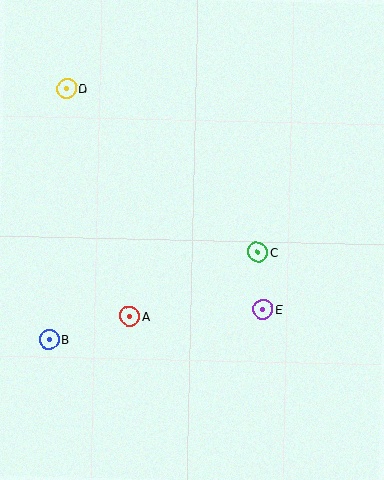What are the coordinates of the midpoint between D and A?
The midpoint between D and A is at (98, 203).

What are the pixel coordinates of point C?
Point C is at (257, 252).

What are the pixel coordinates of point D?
Point D is at (67, 89).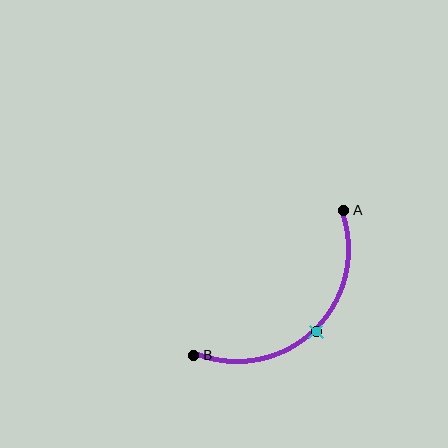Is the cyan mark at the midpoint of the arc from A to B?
Yes. The cyan mark lies on the arc at equal arc-length from both A and B — it is the arc midpoint.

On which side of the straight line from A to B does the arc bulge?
The arc bulges below and to the right of the straight line connecting A and B.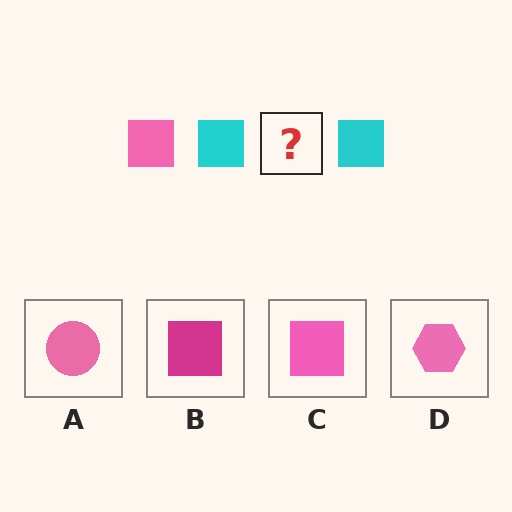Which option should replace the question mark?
Option C.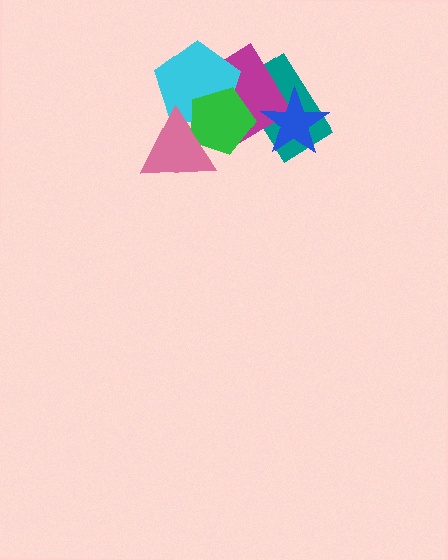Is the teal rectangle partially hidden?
Yes, it is partially covered by another shape.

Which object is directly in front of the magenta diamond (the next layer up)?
The cyan pentagon is directly in front of the magenta diamond.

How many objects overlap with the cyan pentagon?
3 objects overlap with the cyan pentagon.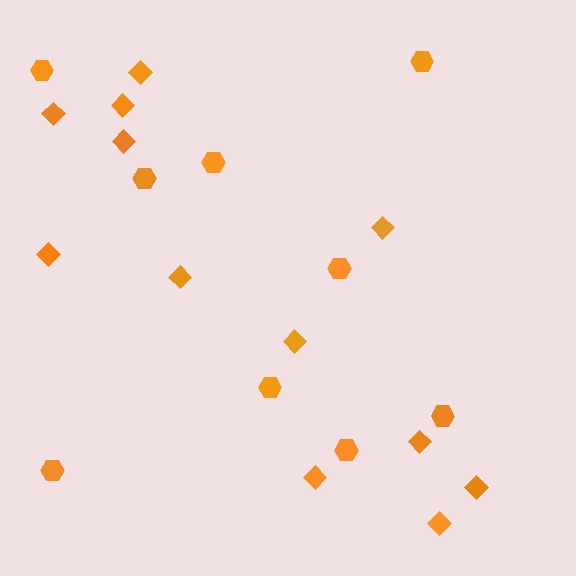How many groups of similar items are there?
There are 2 groups: one group of diamonds (12) and one group of hexagons (9).